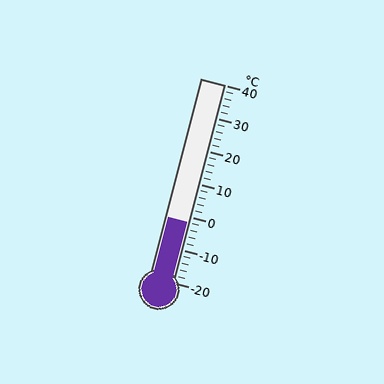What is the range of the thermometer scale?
The thermometer scale ranges from -20°C to 40°C.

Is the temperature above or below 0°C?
The temperature is below 0°C.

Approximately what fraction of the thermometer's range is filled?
The thermometer is filled to approximately 30% of its range.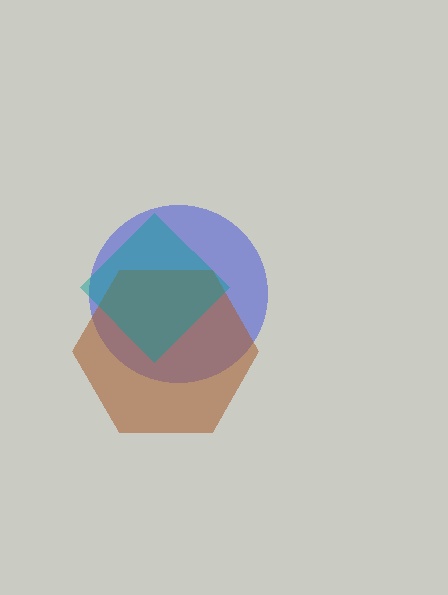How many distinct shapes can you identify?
There are 3 distinct shapes: a blue circle, a brown hexagon, a teal diamond.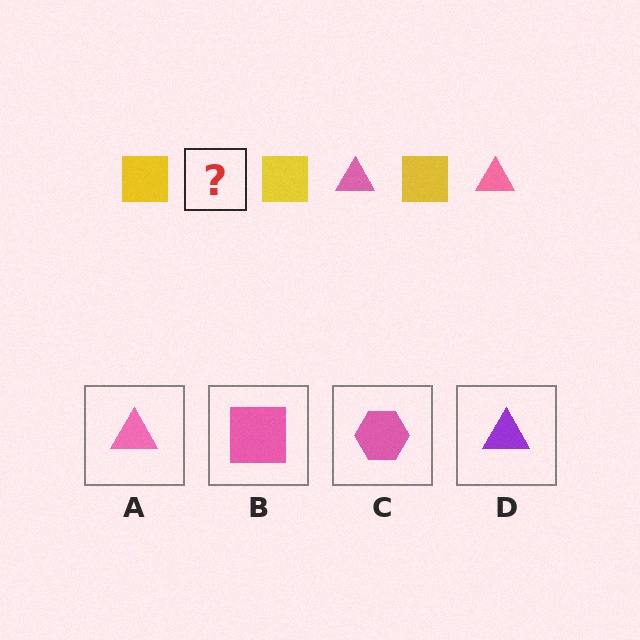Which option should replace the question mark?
Option A.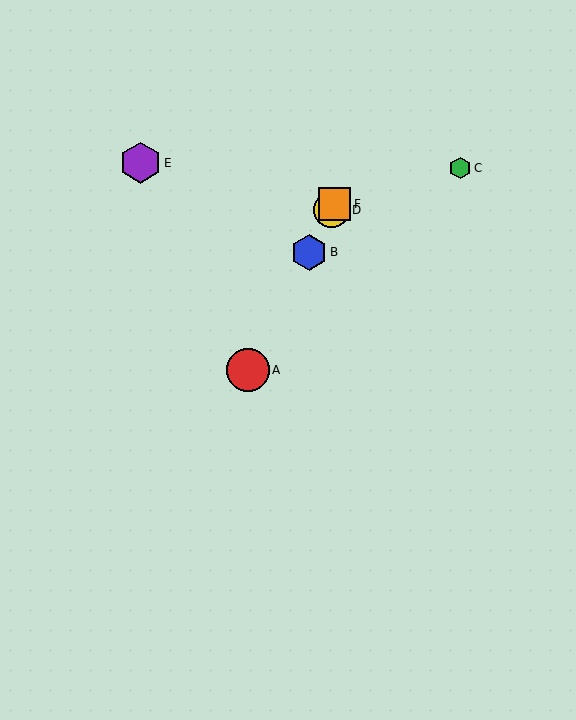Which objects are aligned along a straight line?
Objects A, B, D, F are aligned along a straight line.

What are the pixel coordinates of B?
Object B is at (309, 252).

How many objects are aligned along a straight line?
4 objects (A, B, D, F) are aligned along a straight line.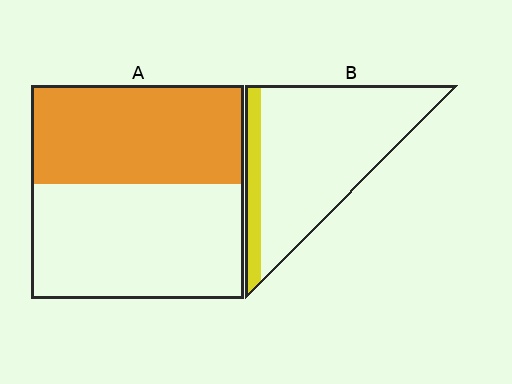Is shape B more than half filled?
No.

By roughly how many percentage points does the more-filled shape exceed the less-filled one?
By roughly 30 percentage points (A over B).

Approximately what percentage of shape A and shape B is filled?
A is approximately 45% and B is approximately 15%.